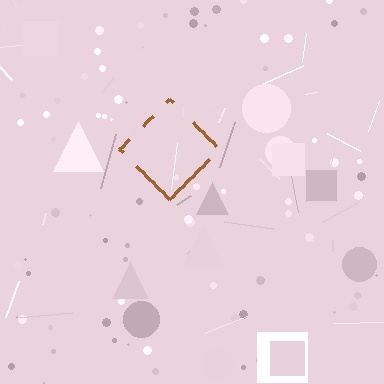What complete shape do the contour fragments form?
The contour fragments form a diamond.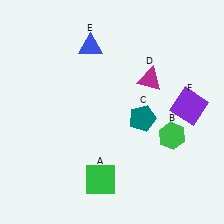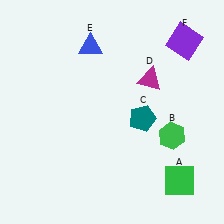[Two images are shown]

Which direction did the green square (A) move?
The green square (A) moved right.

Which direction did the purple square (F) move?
The purple square (F) moved up.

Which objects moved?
The objects that moved are: the green square (A), the purple square (F).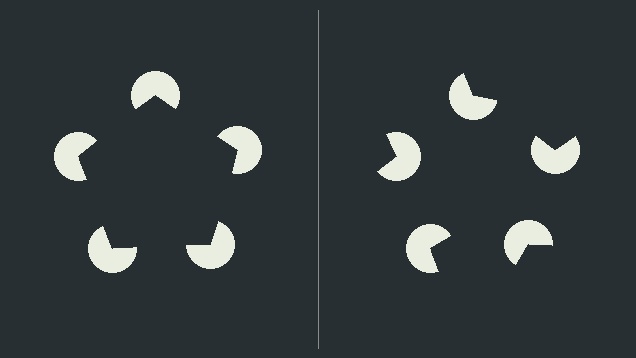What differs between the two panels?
The pac-man discs are positioned identically on both sides; only the wedge orientations differ. On the left they align to a pentagon; on the right they are misaligned.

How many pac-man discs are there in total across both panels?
10 — 5 on each side.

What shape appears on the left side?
An illusory pentagon.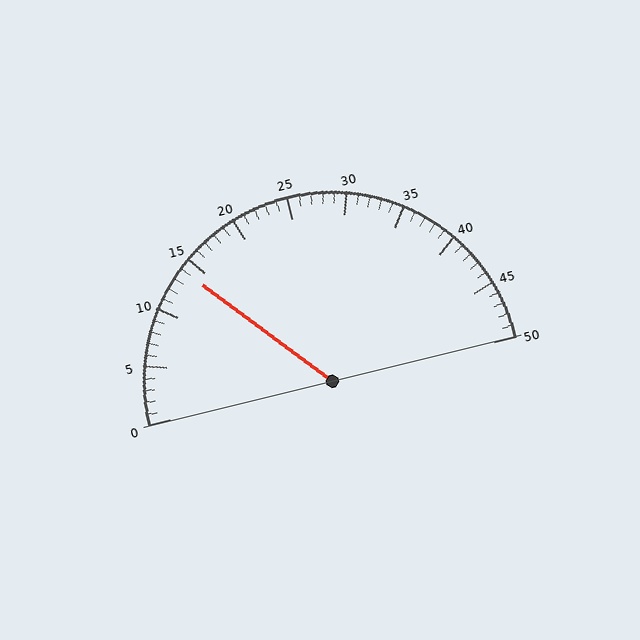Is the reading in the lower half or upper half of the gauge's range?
The reading is in the lower half of the range (0 to 50).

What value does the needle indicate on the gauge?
The needle indicates approximately 14.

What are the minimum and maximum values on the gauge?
The gauge ranges from 0 to 50.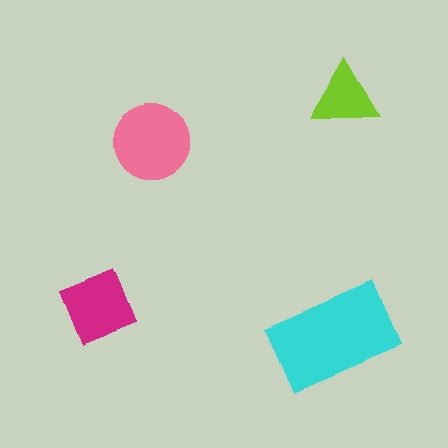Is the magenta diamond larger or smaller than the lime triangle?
Larger.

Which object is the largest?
The cyan rectangle.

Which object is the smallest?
The lime triangle.